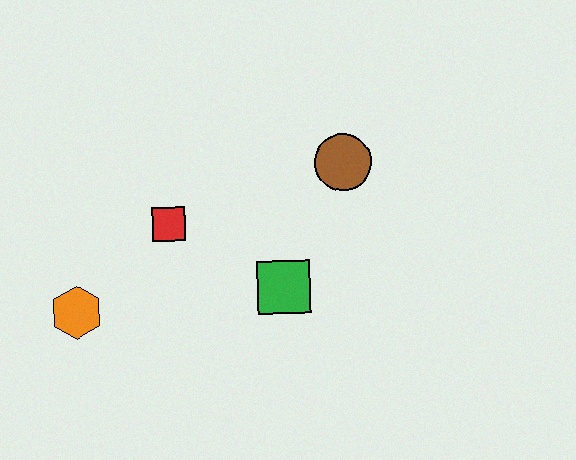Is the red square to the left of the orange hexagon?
No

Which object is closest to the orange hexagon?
The red square is closest to the orange hexagon.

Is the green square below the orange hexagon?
No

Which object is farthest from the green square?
The orange hexagon is farthest from the green square.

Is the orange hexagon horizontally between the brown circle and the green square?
No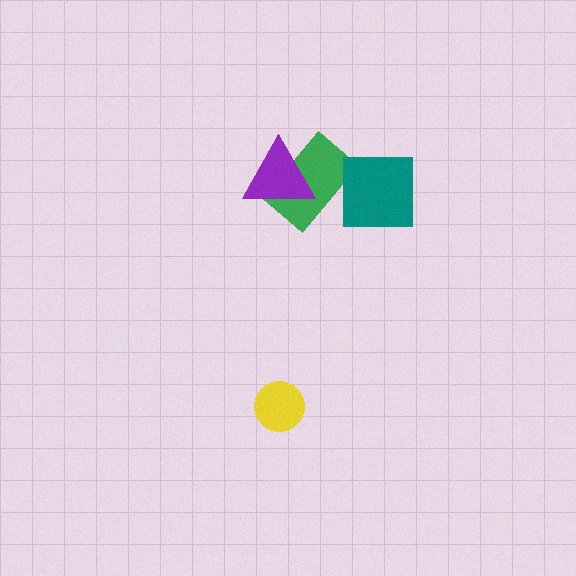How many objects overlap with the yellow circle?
0 objects overlap with the yellow circle.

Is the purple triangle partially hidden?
No, no other shape covers it.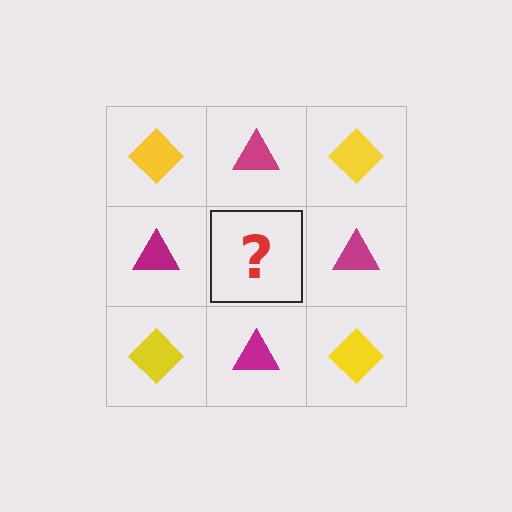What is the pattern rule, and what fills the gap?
The rule is that it alternates yellow diamond and magenta triangle in a checkerboard pattern. The gap should be filled with a yellow diamond.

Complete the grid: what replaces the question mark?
The question mark should be replaced with a yellow diamond.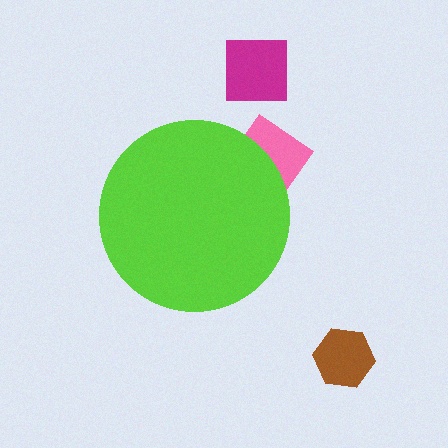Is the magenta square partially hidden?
No, the magenta square is fully visible.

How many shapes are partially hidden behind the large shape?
1 shape is partially hidden.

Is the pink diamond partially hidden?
Yes, the pink diamond is partially hidden behind the lime circle.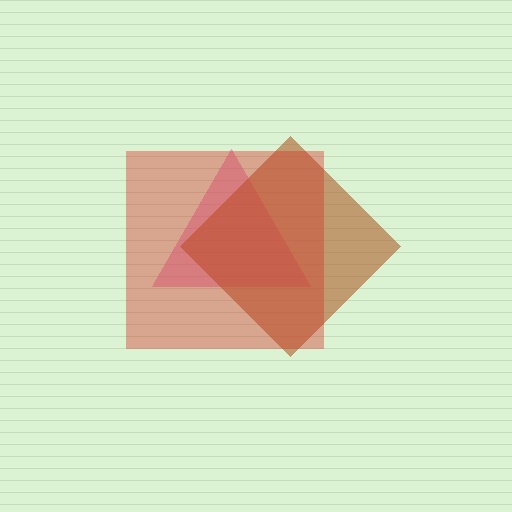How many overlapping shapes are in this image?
There are 3 overlapping shapes in the image.